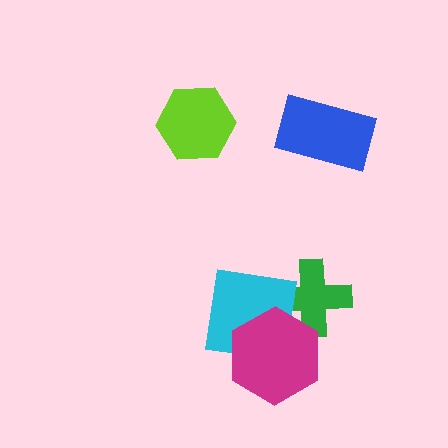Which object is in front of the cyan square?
The magenta hexagon is in front of the cyan square.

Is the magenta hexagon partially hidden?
No, no other shape covers it.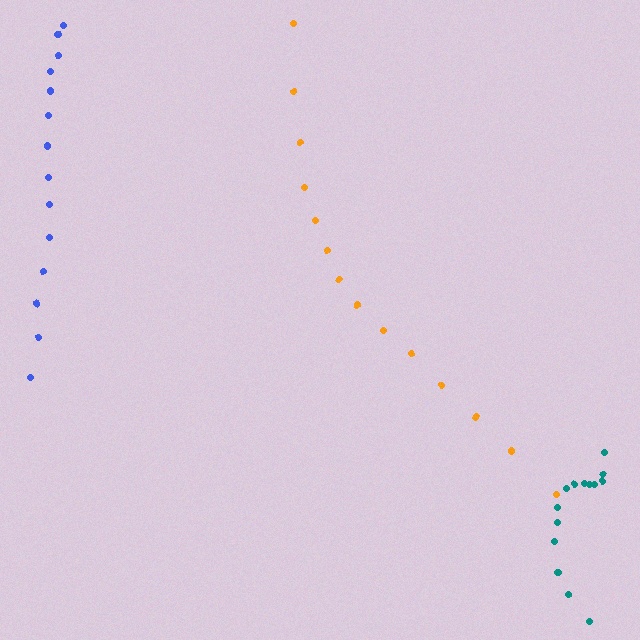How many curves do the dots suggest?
There are 3 distinct paths.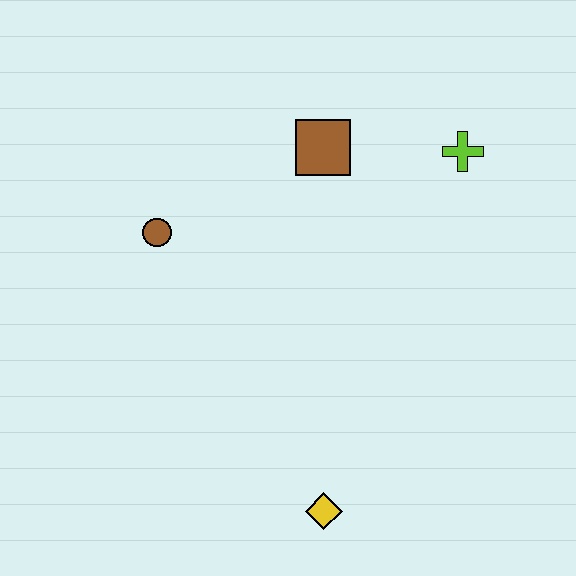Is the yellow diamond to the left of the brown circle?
No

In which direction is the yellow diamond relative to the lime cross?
The yellow diamond is below the lime cross.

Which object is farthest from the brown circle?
The yellow diamond is farthest from the brown circle.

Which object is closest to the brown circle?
The brown square is closest to the brown circle.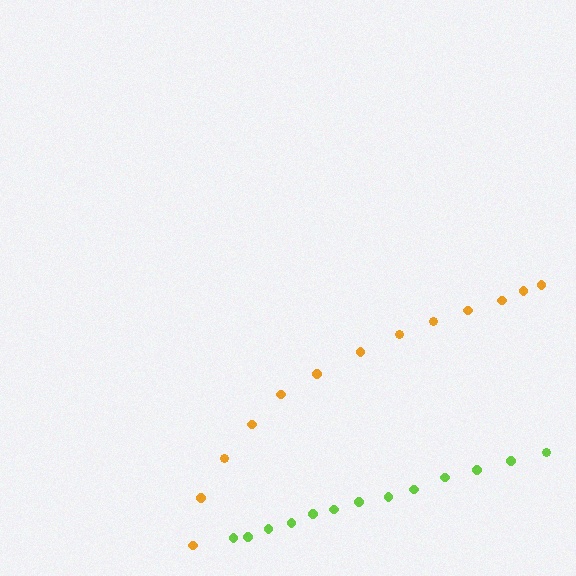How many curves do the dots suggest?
There are 2 distinct paths.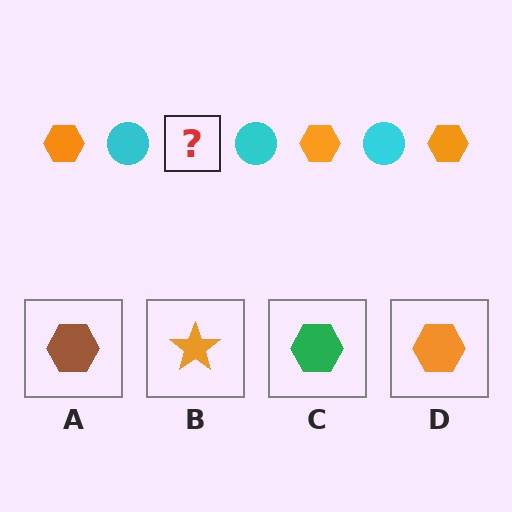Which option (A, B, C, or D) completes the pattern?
D.